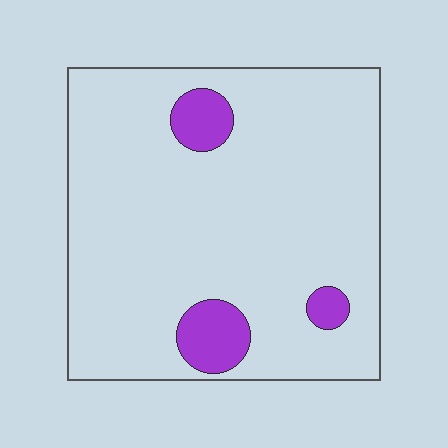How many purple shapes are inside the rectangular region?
3.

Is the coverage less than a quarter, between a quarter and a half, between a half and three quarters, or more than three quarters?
Less than a quarter.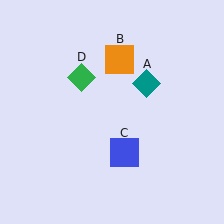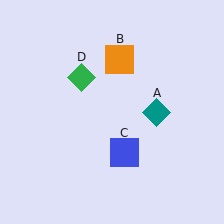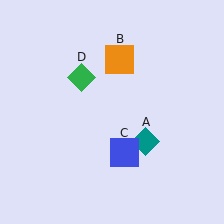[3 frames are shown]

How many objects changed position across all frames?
1 object changed position: teal diamond (object A).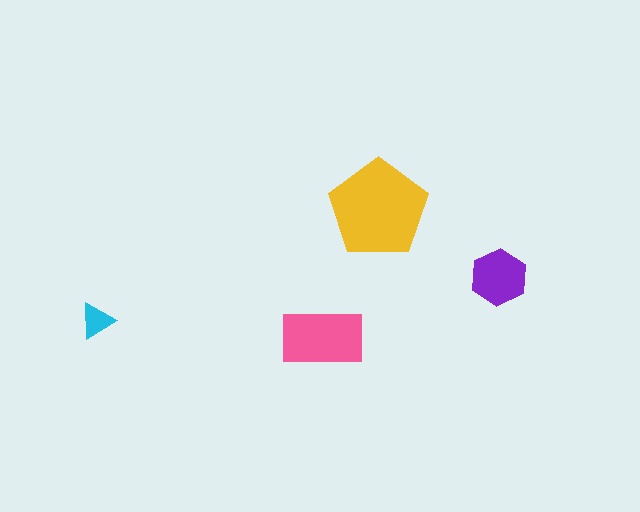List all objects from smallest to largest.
The cyan triangle, the purple hexagon, the pink rectangle, the yellow pentagon.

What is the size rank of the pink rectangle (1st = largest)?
2nd.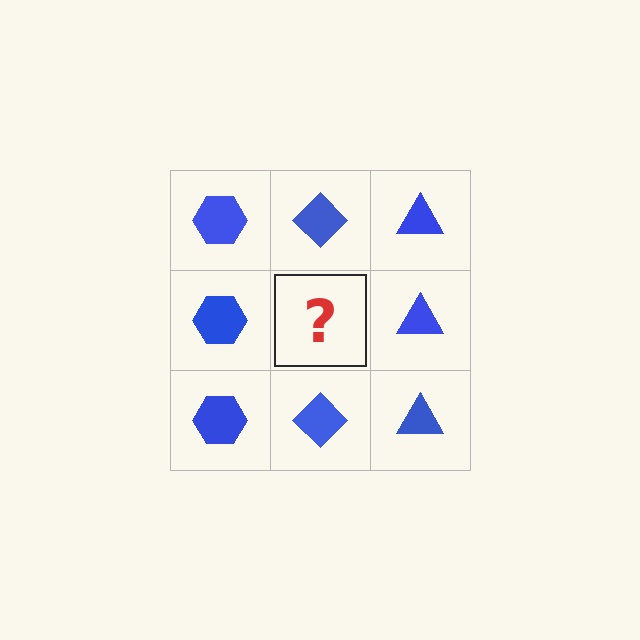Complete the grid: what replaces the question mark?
The question mark should be replaced with a blue diamond.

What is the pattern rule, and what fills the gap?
The rule is that each column has a consistent shape. The gap should be filled with a blue diamond.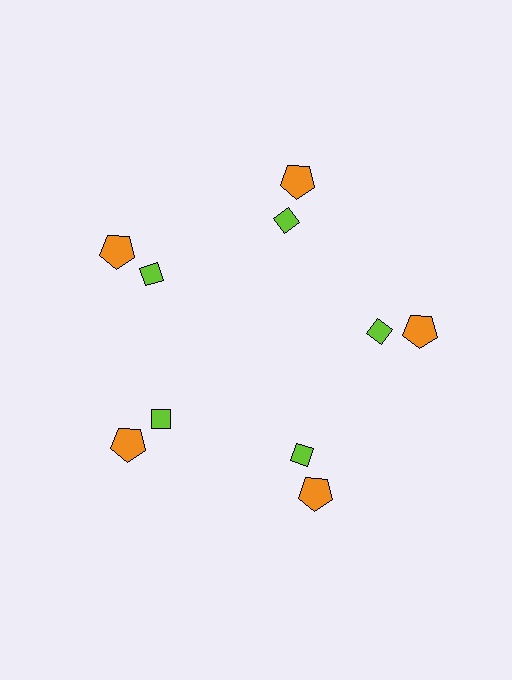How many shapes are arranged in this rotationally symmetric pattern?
There are 10 shapes, arranged in 5 groups of 2.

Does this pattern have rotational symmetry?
Yes, this pattern has 5-fold rotational symmetry. It looks the same after rotating 72 degrees around the center.